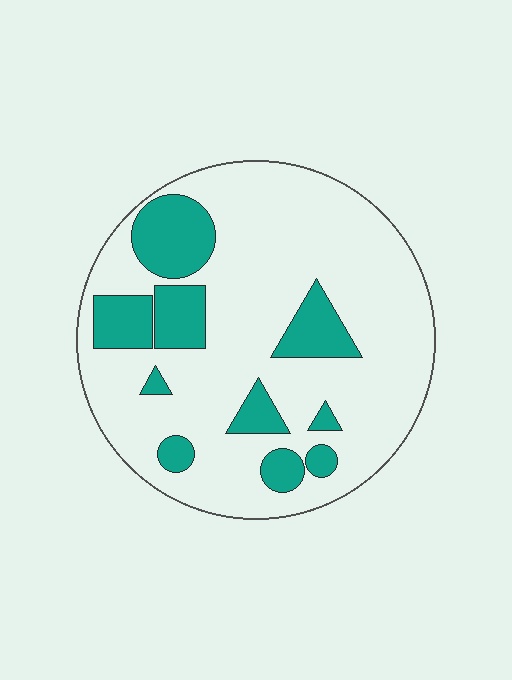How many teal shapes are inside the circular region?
10.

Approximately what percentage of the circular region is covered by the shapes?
Approximately 20%.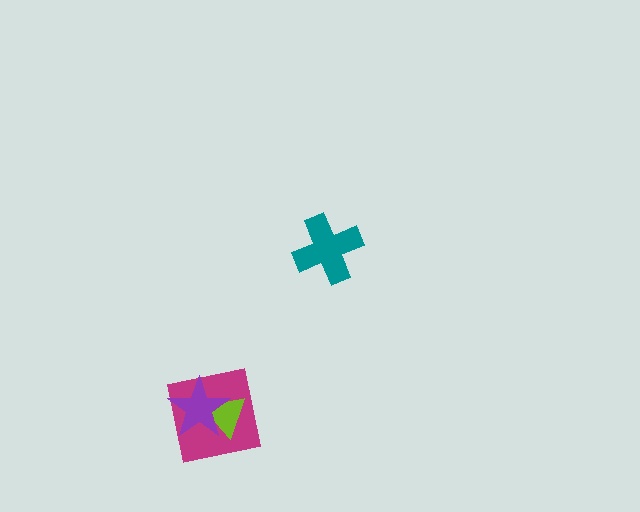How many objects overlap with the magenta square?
2 objects overlap with the magenta square.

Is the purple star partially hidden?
No, no other shape covers it.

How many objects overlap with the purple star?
2 objects overlap with the purple star.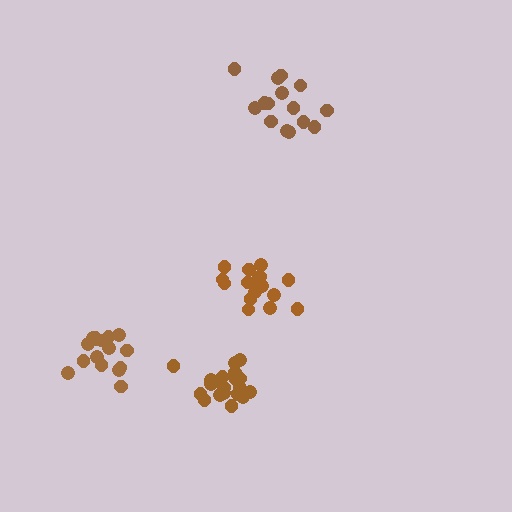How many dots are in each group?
Group 1: 15 dots, Group 2: 16 dots, Group 3: 16 dots, Group 4: 20 dots (67 total).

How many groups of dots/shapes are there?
There are 4 groups.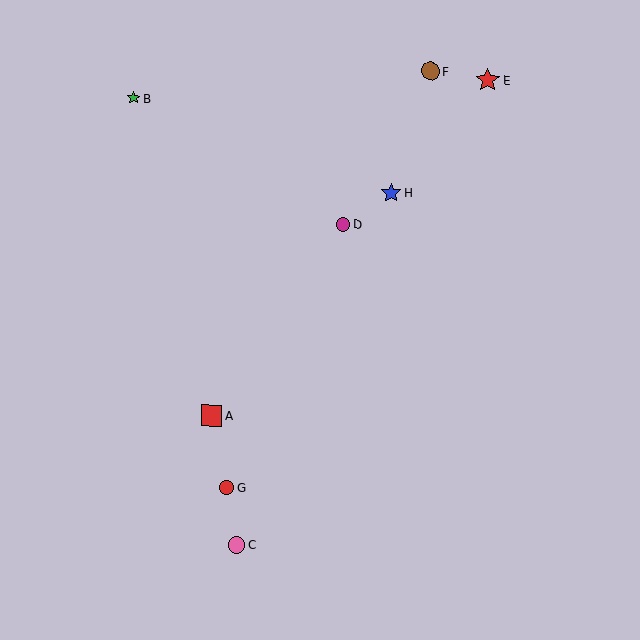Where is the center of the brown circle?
The center of the brown circle is at (431, 71).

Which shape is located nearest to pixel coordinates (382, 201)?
The blue star (labeled H) at (391, 193) is nearest to that location.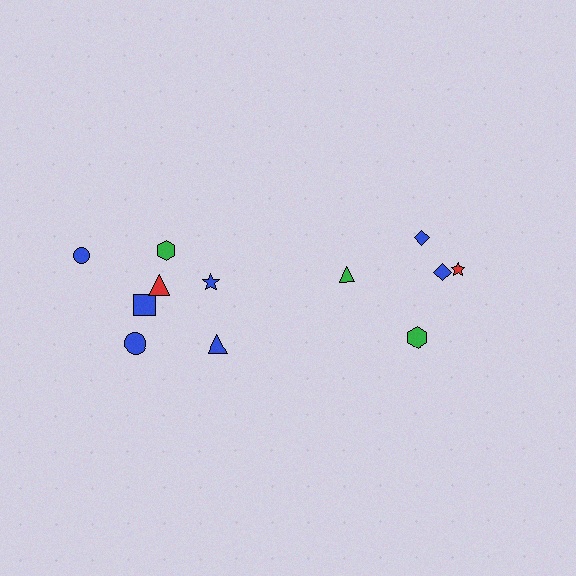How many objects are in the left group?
There are 7 objects.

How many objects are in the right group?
There are 5 objects.